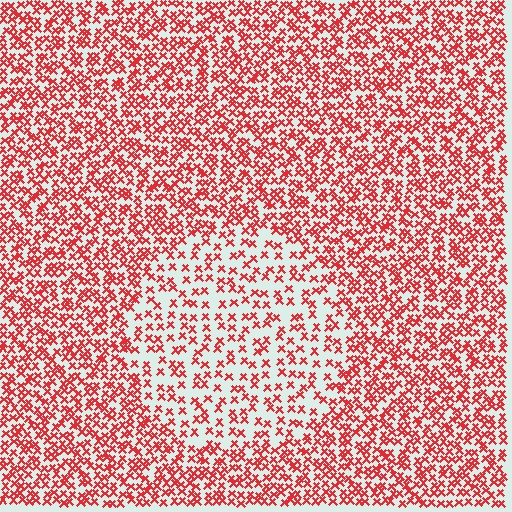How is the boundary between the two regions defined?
The boundary is defined by a change in element density (approximately 2.0x ratio). All elements are the same color, size, and shape.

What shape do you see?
I see a circle.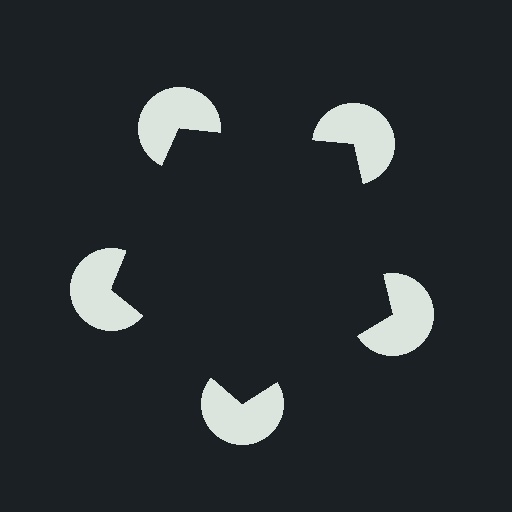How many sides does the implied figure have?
5 sides.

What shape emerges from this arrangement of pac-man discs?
An illusory pentagon — its edges are inferred from the aligned wedge cuts in the pac-man discs, not physically drawn.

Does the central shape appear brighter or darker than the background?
It typically appears slightly darker than the background, even though no actual brightness change is drawn.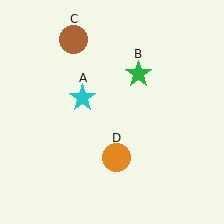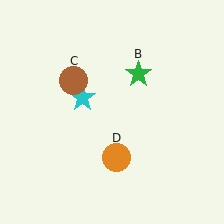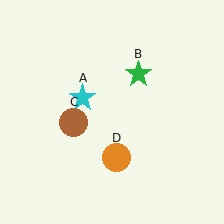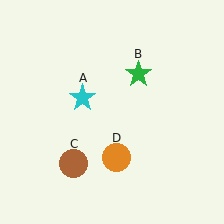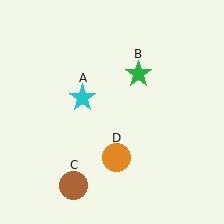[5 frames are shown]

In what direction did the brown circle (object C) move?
The brown circle (object C) moved down.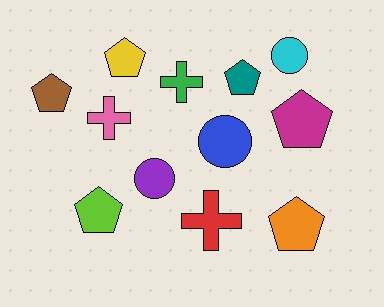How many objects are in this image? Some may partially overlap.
There are 12 objects.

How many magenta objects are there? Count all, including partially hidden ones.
There is 1 magenta object.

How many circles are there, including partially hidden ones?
There are 3 circles.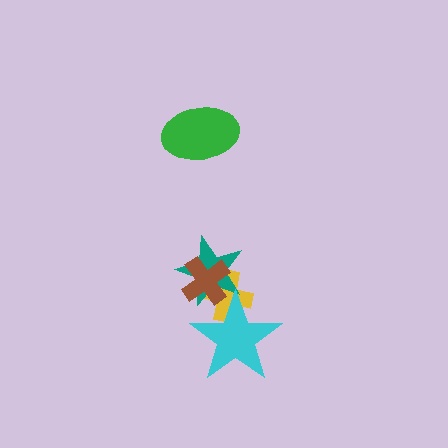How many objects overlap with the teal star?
3 objects overlap with the teal star.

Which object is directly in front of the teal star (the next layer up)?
The cyan star is directly in front of the teal star.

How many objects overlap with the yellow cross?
3 objects overlap with the yellow cross.